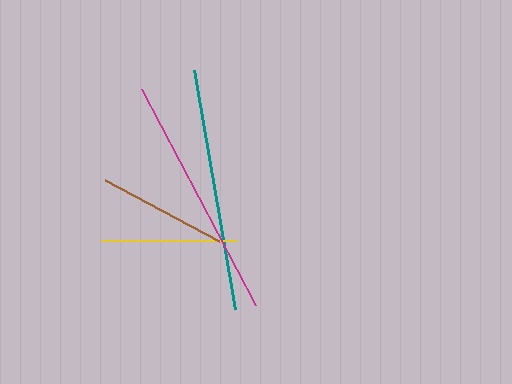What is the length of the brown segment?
The brown segment is approximately 129 pixels long.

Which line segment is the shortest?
The brown line is the shortest at approximately 129 pixels.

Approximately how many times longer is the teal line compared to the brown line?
The teal line is approximately 1.9 times the length of the brown line.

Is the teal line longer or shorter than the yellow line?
The teal line is longer than the yellow line.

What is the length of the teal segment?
The teal segment is approximately 242 pixels long.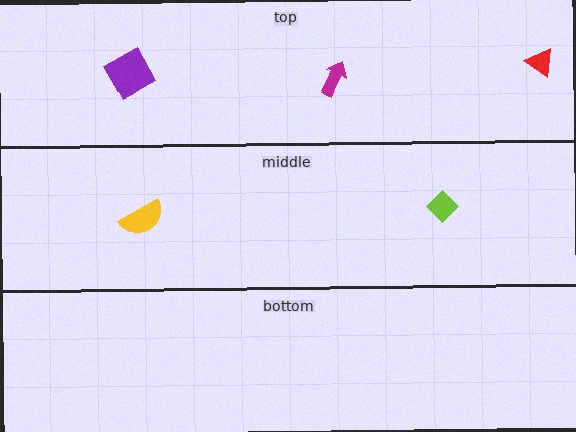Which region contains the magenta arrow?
The top region.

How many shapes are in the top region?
3.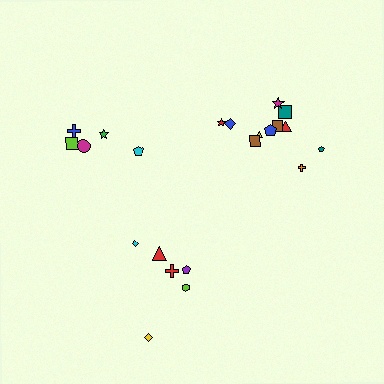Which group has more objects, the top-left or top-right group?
The top-right group.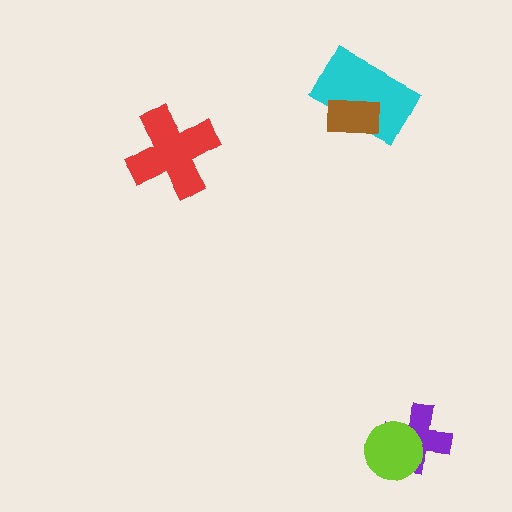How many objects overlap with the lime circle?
1 object overlaps with the lime circle.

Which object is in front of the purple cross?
The lime circle is in front of the purple cross.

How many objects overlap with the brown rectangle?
1 object overlaps with the brown rectangle.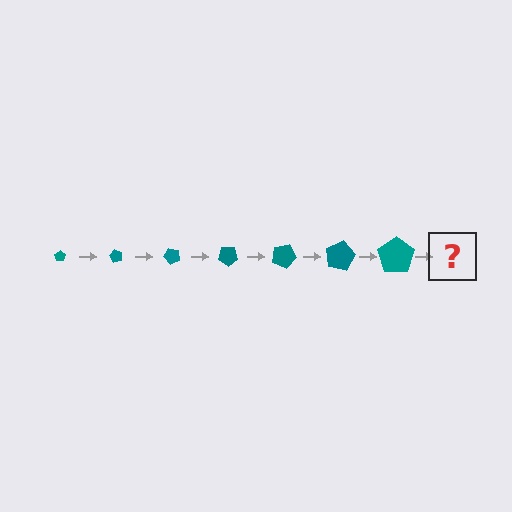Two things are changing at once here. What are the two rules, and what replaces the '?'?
The two rules are that the pentagon grows larger each step and it rotates 60 degrees each step. The '?' should be a pentagon, larger than the previous one and rotated 420 degrees from the start.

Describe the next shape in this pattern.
It should be a pentagon, larger than the previous one and rotated 420 degrees from the start.